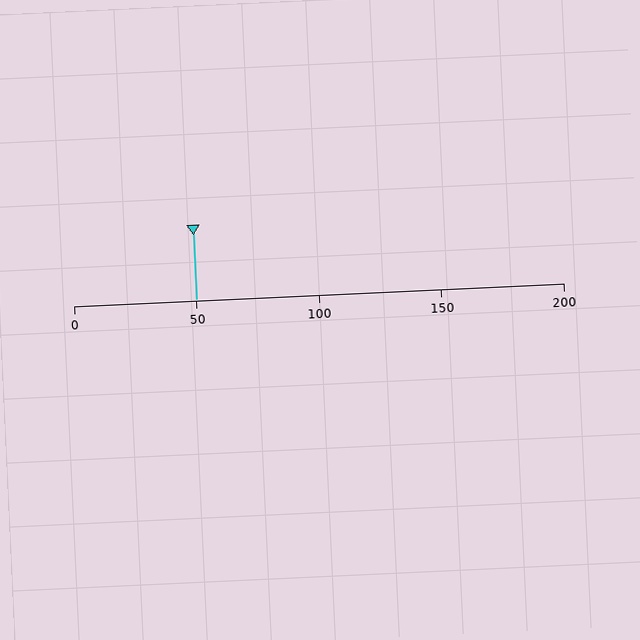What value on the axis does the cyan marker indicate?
The marker indicates approximately 50.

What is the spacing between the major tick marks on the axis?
The major ticks are spaced 50 apart.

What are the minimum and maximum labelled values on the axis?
The axis runs from 0 to 200.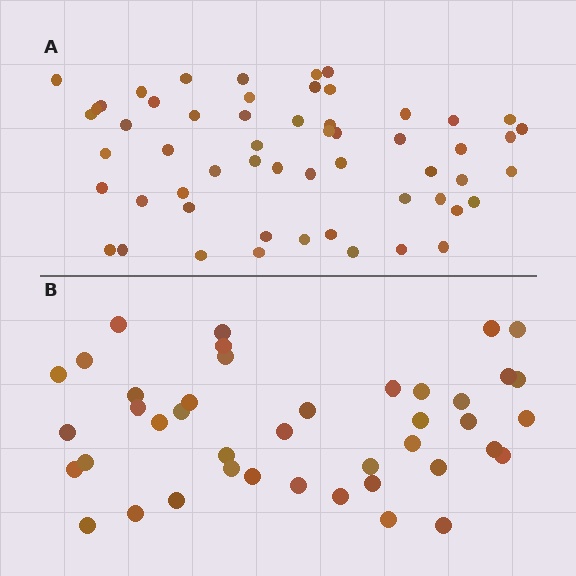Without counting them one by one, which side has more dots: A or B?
Region A (the top region) has more dots.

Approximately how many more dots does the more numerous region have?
Region A has approximately 15 more dots than region B.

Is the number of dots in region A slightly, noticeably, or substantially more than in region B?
Region A has noticeably more, but not dramatically so. The ratio is roughly 1.3 to 1.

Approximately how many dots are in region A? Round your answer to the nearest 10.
About 60 dots. (The exact count is 56, which rounds to 60.)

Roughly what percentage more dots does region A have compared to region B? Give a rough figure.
About 35% more.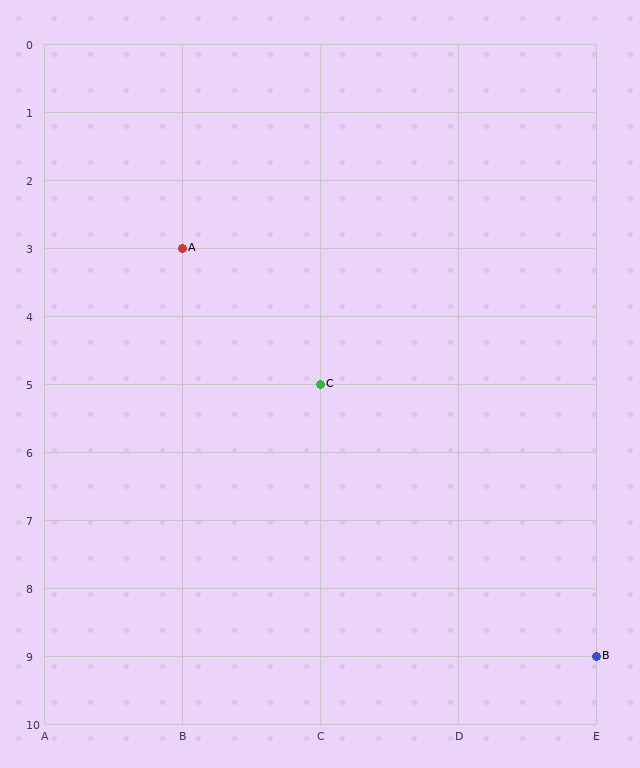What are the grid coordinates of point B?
Point B is at grid coordinates (E, 9).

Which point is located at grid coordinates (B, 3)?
Point A is at (B, 3).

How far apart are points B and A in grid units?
Points B and A are 3 columns and 6 rows apart (about 6.7 grid units diagonally).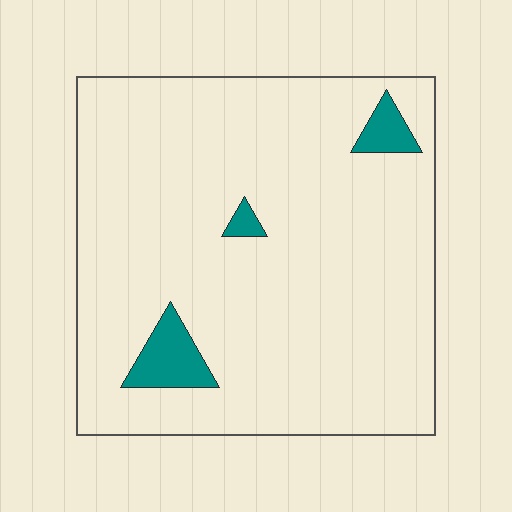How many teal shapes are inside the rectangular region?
3.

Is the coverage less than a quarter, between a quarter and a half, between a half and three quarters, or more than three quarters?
Less than a quarter.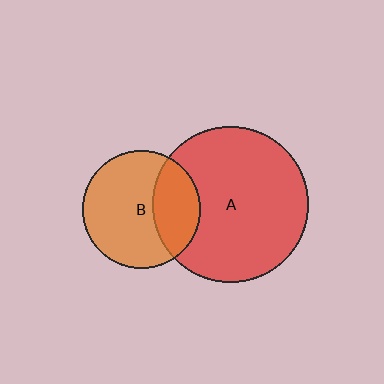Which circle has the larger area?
Circle A (red).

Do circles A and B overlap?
Yes.